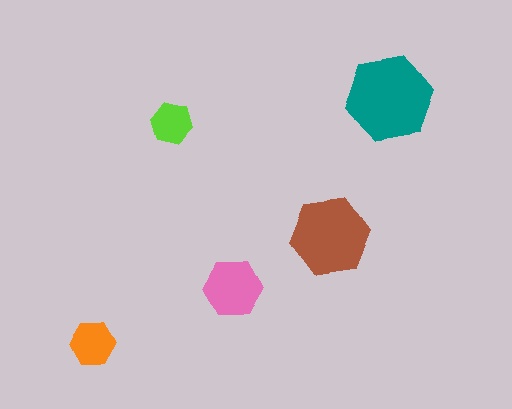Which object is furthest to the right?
The teal hexagon is rightmost.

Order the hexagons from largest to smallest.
the teal one, the brown one, the pink one, the orange one, the lime one.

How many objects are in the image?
There are 5 objects in the image.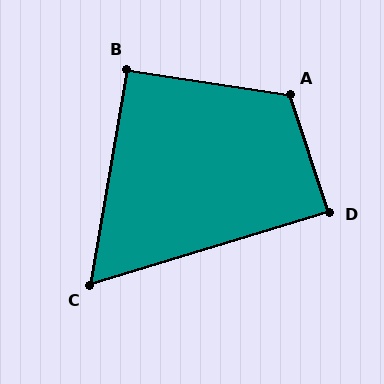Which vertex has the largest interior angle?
A, at approximately 117 degrees.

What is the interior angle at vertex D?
Approximately 89 degrees (approximately right).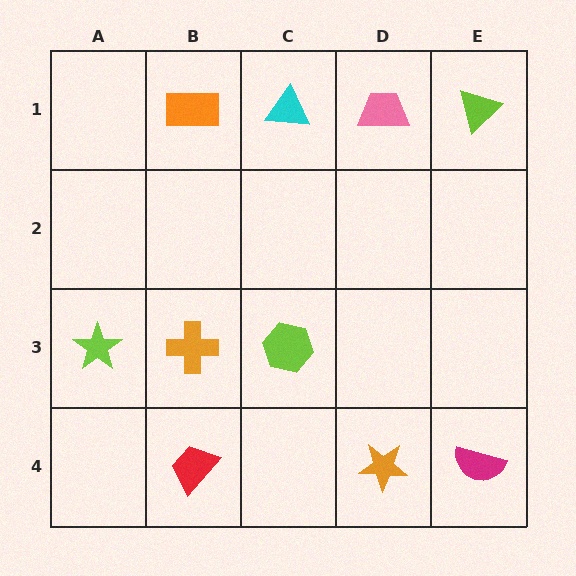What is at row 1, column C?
A cyan triangle.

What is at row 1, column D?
A pink trapezoid.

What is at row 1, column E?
A lime triangle.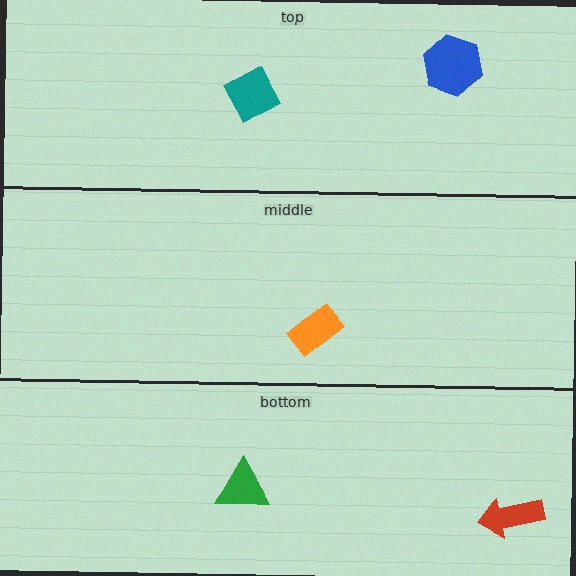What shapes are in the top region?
The teal square, the blue hexagon.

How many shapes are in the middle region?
1.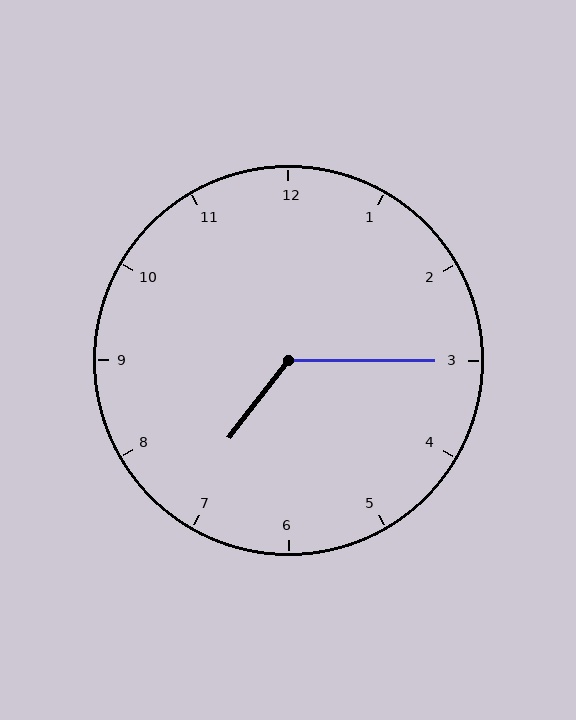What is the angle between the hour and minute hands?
Approximately 128 degrees.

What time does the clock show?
7:15.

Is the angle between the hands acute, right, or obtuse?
It is obtuse.